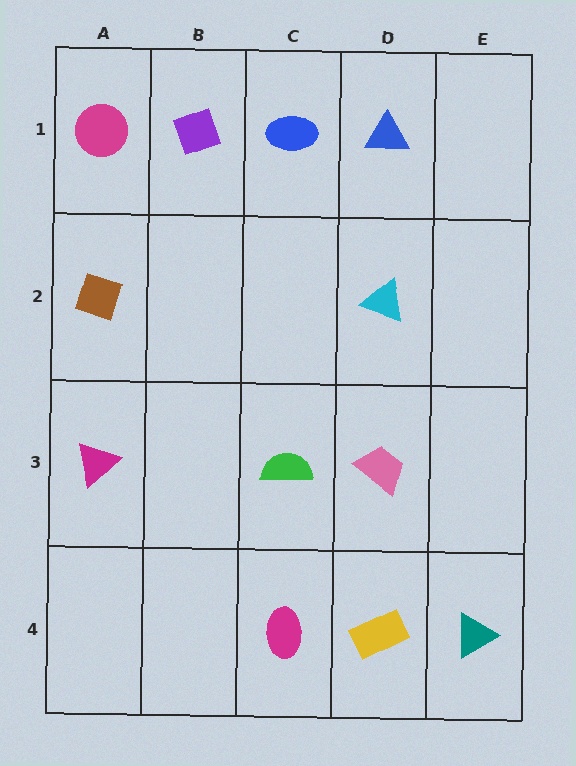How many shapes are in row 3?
3 shapes.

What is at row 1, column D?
A blue triangle.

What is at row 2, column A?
A brown diamond.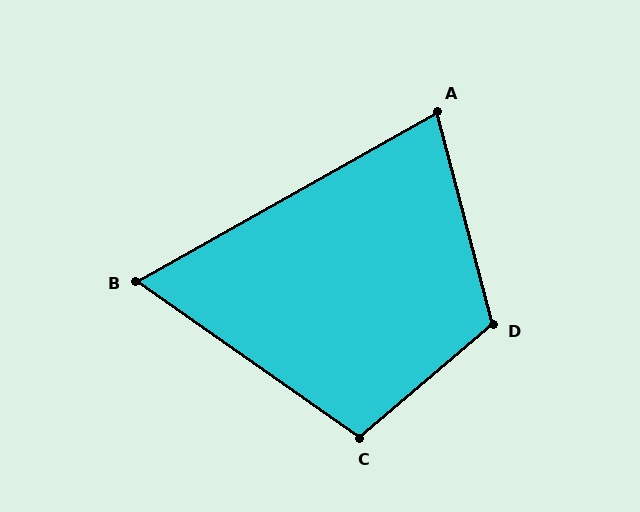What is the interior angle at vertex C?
Approximately 105 degrees (obtuse).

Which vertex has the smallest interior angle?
B, at approximately 64 degrees.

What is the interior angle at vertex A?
Approximately 75 degrees (acute).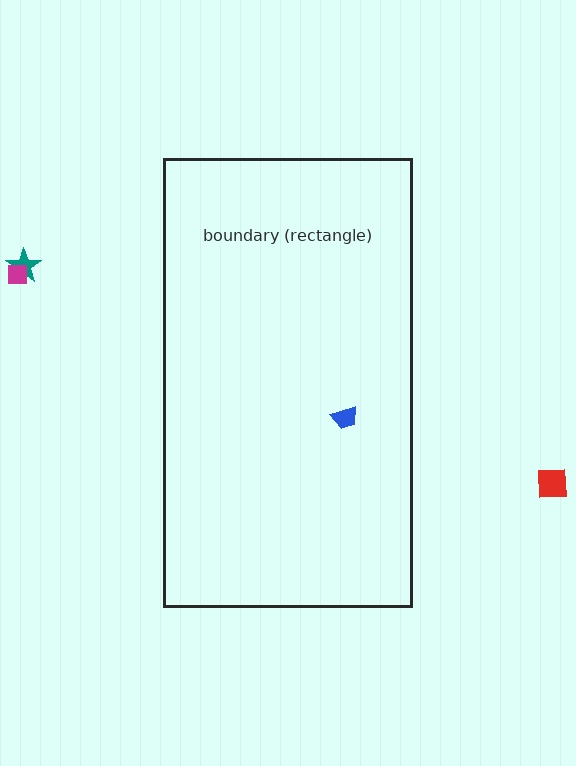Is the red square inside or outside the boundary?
Outside.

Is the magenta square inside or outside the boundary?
Outside.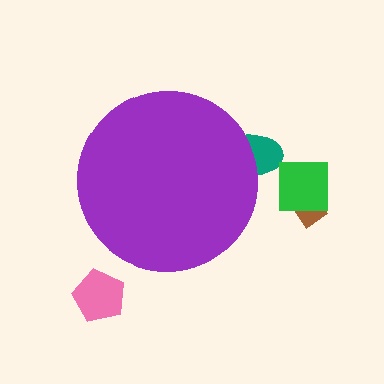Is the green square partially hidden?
No, the green square is fully visible.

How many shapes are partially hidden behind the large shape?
1 shape is partially hidden.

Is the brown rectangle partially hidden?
No, the brown rectangle is fully visible.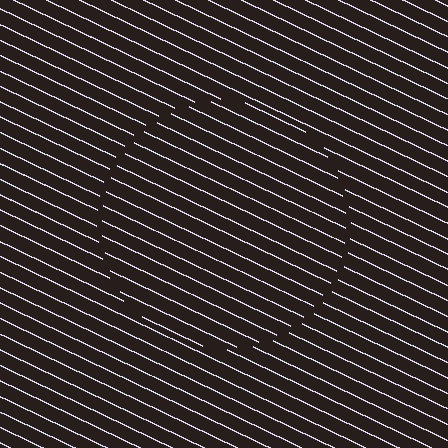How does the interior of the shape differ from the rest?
The interior of the shape contains the same grating, shifted by half a period — the contour is defined by the phase discontinuity where line-ends from the inner and outer gratings abut.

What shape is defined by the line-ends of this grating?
An illusory circle. The interior of the shape contains the same grating, shifted by half a period — the contour is defined by the phase discontinuity where line-ends from the inner and outer gratings abut.